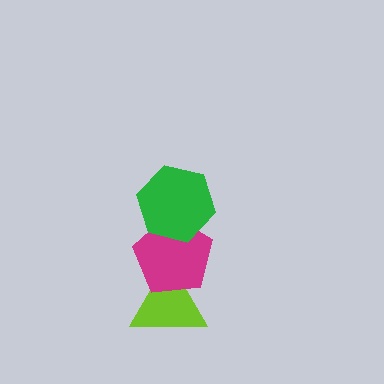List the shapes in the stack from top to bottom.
From top to bottom: the green hexagon, the magenta pentagon, the lime triangle.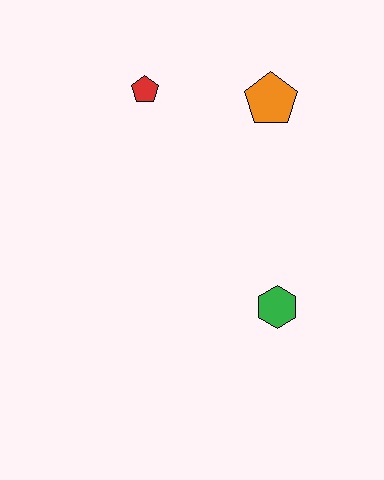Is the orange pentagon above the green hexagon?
Yes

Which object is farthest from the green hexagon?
The red pentagon is farthest from the green hexagon.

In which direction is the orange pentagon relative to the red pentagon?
The orange pentagon is to the right of the red pentagon.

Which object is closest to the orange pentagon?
The red pentagon is closest to the orange pentagon.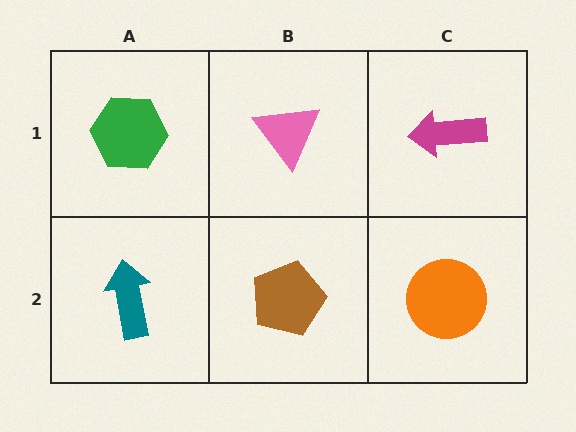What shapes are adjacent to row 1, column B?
A brown pentagon (row 2, column B), a green hexagon (row 1, column A), a magenta arrow (row 1, column C).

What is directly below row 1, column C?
An orange circle.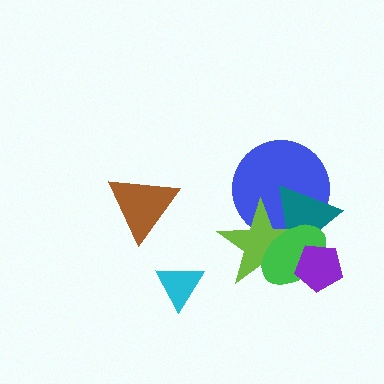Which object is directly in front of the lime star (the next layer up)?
The green ellipse is directly in front of the lime star.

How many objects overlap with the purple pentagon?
3 objects overlap with the purple pentagon.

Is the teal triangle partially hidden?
Yes, it is partially covered by another shape.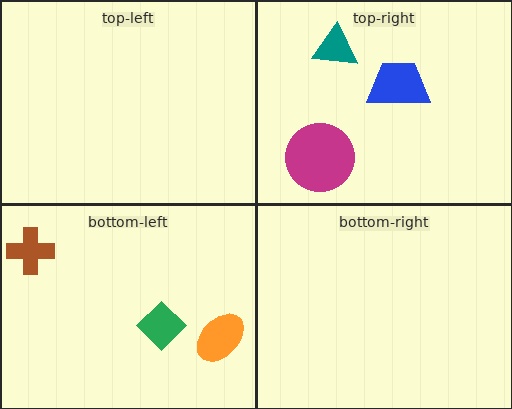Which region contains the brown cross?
The bottom-left region.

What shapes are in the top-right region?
The teal triangle, the blue trapezoid, the magenta circle.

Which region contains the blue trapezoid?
The top-right region.